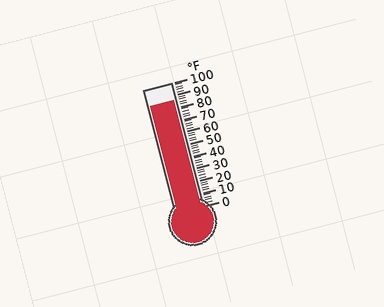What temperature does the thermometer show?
The thermometer shows approximately 86°F.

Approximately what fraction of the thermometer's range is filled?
The thermometer is filled to approximately 85% of its range.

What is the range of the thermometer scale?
The thermometer scale ranges from 0°F to 100°F.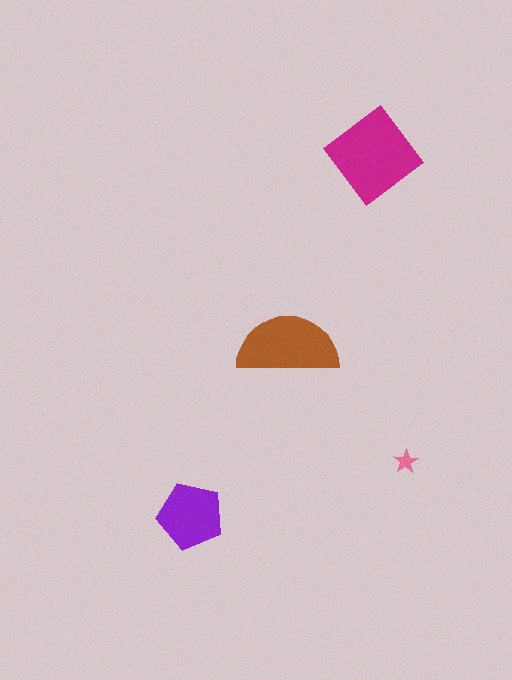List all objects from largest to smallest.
The magenta diamond, the brown semicircle, the purple pentagon, the pink star.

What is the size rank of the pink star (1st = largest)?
4th.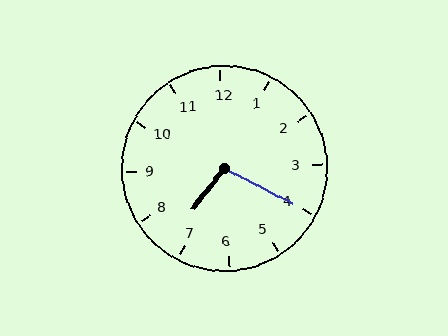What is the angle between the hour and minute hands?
Approximately 100 degrees.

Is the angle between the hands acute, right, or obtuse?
It is obtuse.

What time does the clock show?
7:20.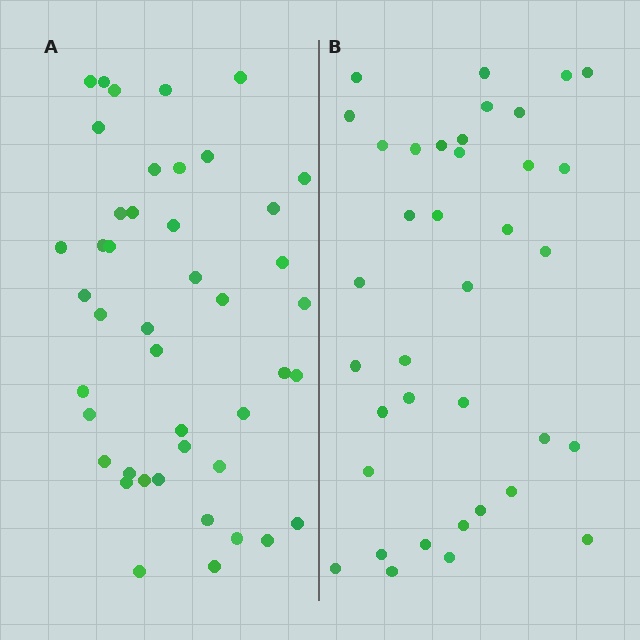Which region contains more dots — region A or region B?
Region A (the left region) has more dots.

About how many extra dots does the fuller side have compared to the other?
Region A has roughly 8 or so more dots than region B.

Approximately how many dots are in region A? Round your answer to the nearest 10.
About 40 dots. (The exact count is 44, which rounds to 40.)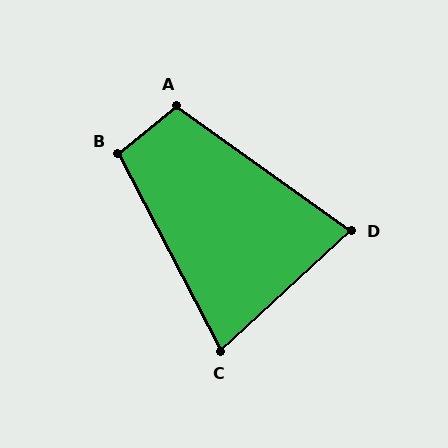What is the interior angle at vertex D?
Approximately 78 degrees (acute).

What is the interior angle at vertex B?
Approximately 102 degrees (obtuse).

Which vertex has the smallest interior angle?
C, at approximately 75 degrees.